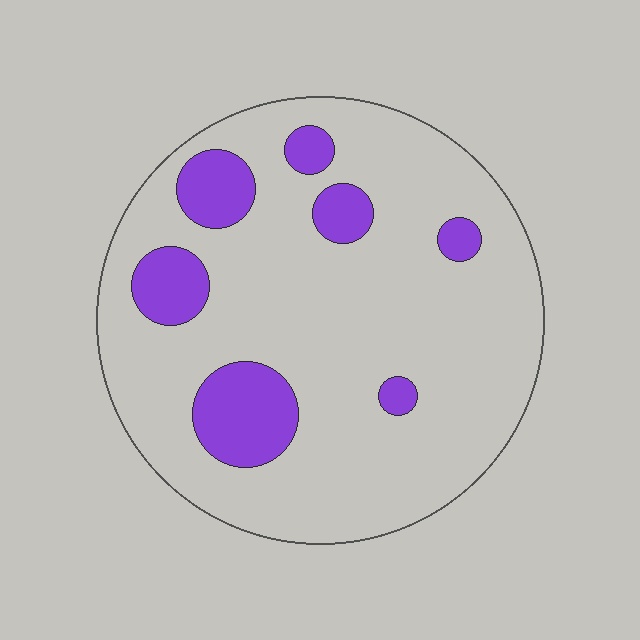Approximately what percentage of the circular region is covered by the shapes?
Approximately 15%.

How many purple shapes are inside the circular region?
7.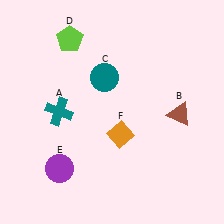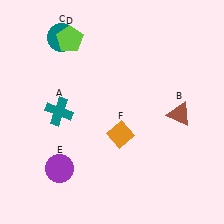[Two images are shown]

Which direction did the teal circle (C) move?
The teal circle (C) moved left.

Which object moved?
The teal circle (C) moved left.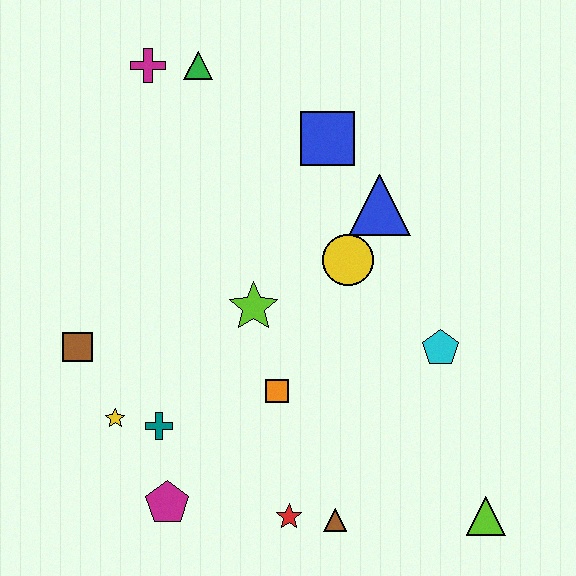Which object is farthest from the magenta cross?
The lime triangle is farthest from the magenta cross.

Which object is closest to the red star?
The brown triangle is closest to the red star.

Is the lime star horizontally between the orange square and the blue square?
No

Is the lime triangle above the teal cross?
No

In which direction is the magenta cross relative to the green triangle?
The magenta cross is to the left of the green triangle.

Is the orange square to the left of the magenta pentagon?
No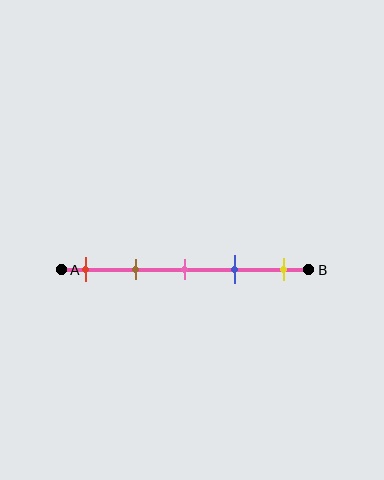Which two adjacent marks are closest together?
The pink and blue marks are the closest adjacent pair.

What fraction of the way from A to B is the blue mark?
The blue mark is approximately 70% (0.7) of the way from A to B.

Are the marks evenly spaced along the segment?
Yes, the marks are approximately evenly spaced.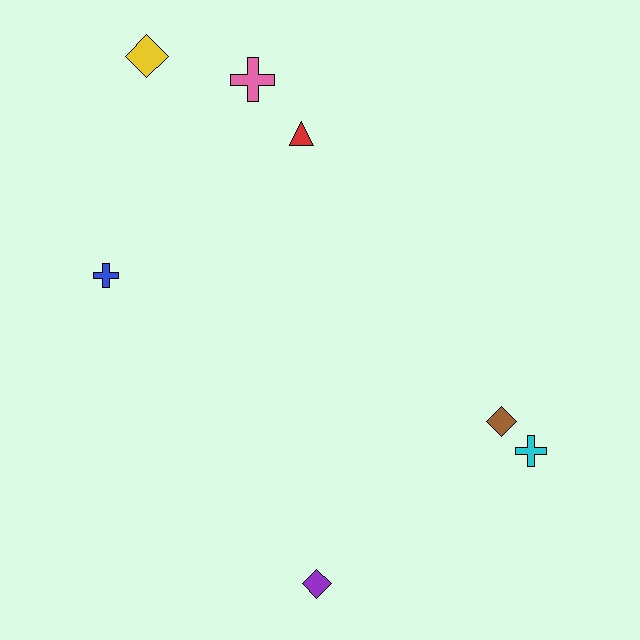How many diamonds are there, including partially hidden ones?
There are 3 diamonds.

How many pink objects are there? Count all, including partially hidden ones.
There is 1 pink object.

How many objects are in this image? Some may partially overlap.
There are 7 objects.